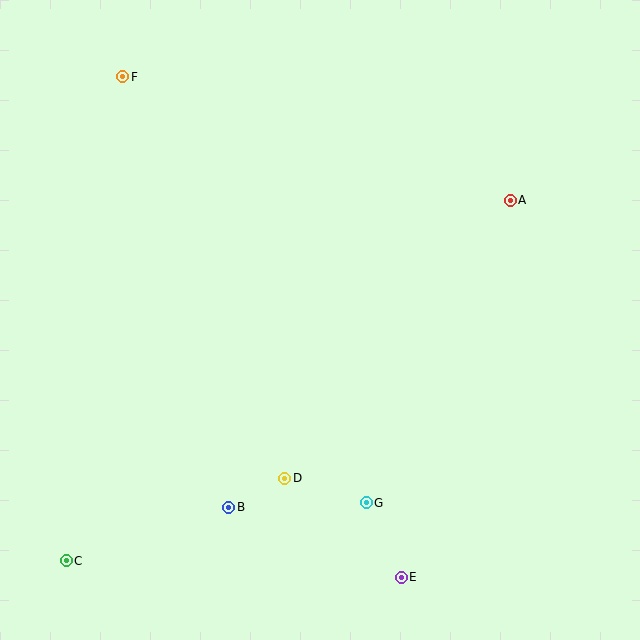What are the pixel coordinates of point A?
Point A is at (510, 200).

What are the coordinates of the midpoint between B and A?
The midpoint between B and A is at (369, 354).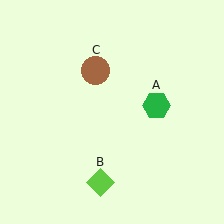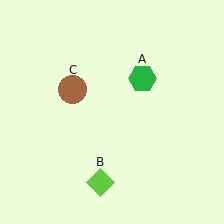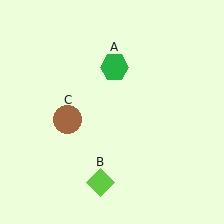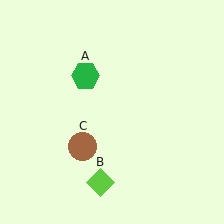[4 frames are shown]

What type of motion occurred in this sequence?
The green hexagon (object A), brown circle (object C) rotated counterclockwise around the center of the scene.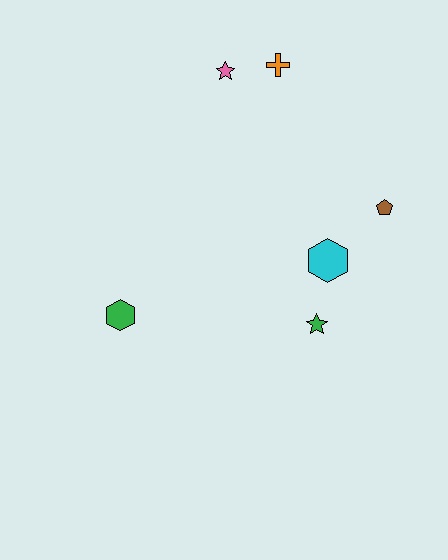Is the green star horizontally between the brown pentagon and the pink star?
Yes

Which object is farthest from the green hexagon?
The orange cross is farthest from the green hexagon.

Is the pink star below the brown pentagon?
No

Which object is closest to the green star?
The cyan hexagon is closest to the green star.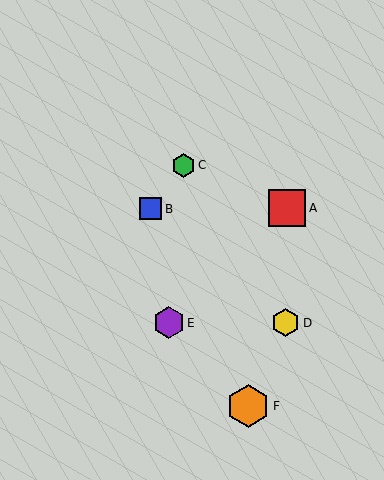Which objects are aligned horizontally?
Objects D, E are aligned horizontally.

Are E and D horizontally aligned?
Yes, both are at y≈323.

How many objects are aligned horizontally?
2 objects (D, E) are aligned horizontally.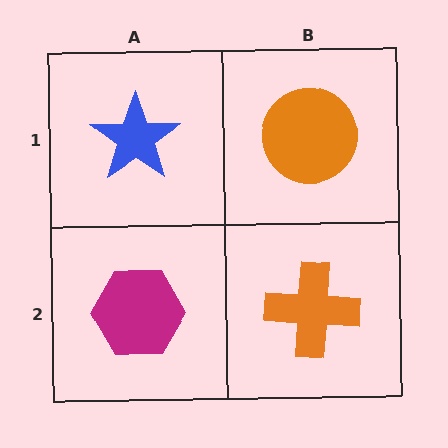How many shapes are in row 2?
2 shapes.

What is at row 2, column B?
An orange cross.